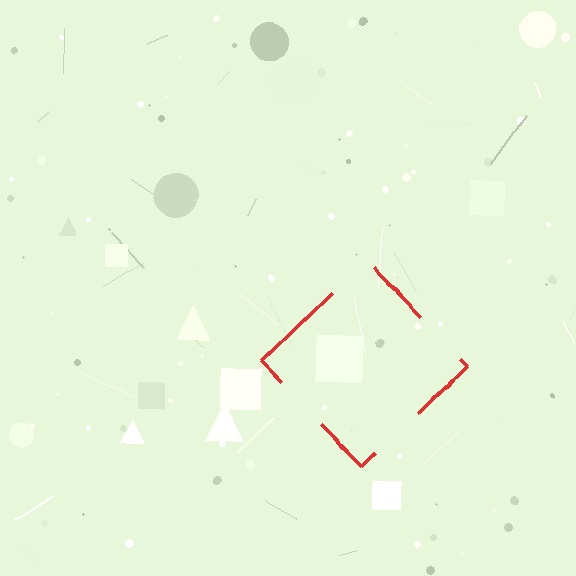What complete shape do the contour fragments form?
The contour fragments form a diamond.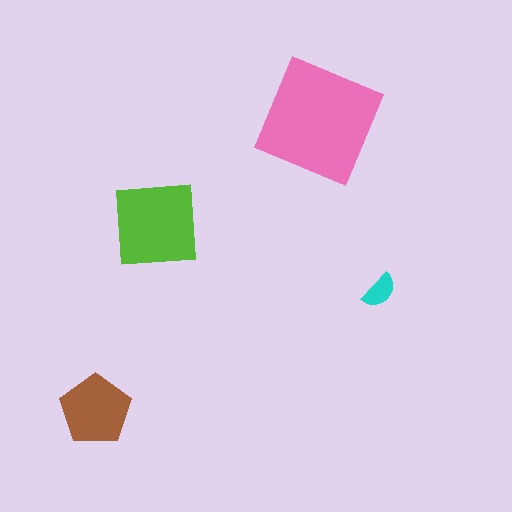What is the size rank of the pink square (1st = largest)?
1st.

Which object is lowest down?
The brown pentagon is bottommost.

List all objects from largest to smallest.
The pink square, the lime square, the brown pentagon, the cyan semicircle.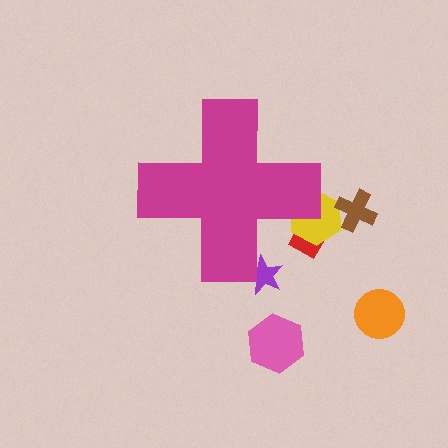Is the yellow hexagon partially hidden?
Yes, the yellow hexagon is partially hidden behind the magenta cross.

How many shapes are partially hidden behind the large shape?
3 shapes are partially hidden.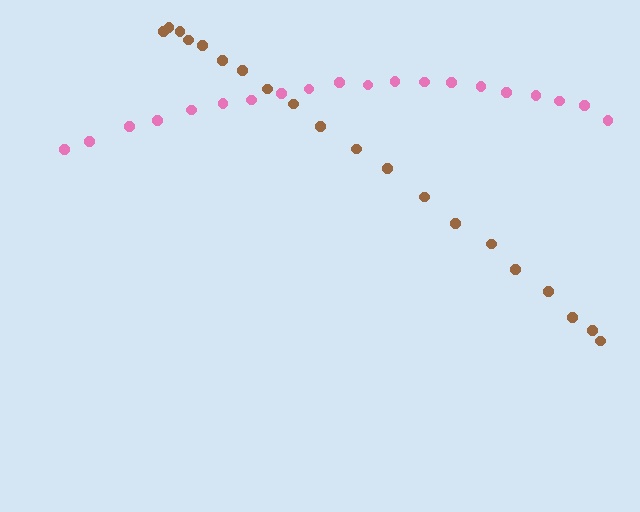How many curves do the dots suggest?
There are 2 distinct paths.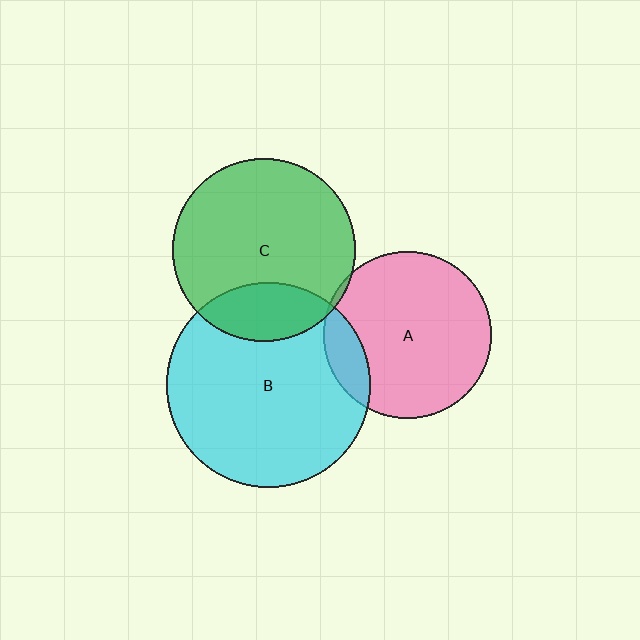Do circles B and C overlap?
Yes.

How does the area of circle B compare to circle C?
Approximately 1.2 times.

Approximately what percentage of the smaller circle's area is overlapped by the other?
Approximately 20%.